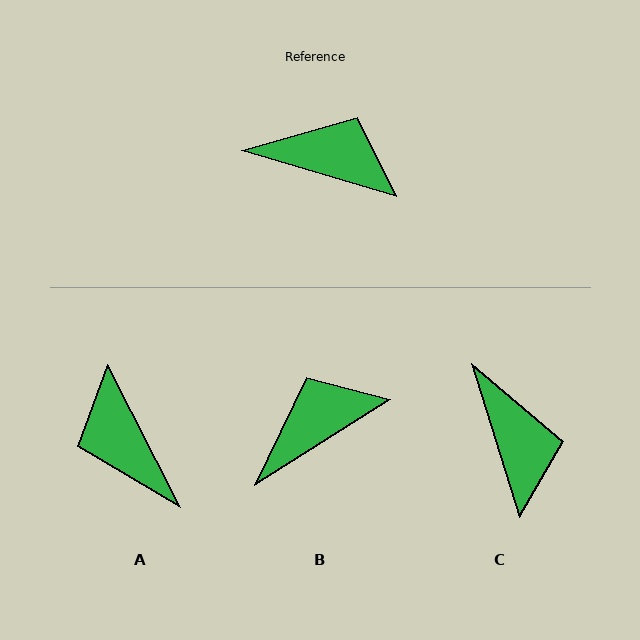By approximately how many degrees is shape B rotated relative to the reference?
Approximately 49 degrees counter-clockwise.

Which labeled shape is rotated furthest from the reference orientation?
A, about 133 degrees away.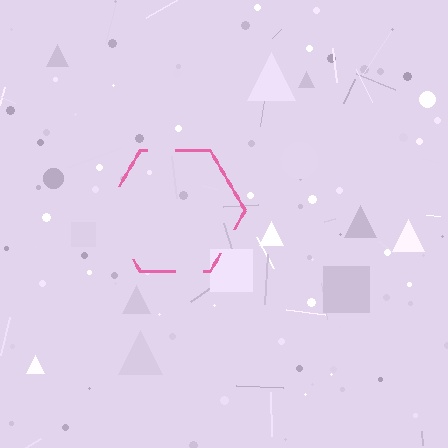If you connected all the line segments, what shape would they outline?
They would outline a hexagon.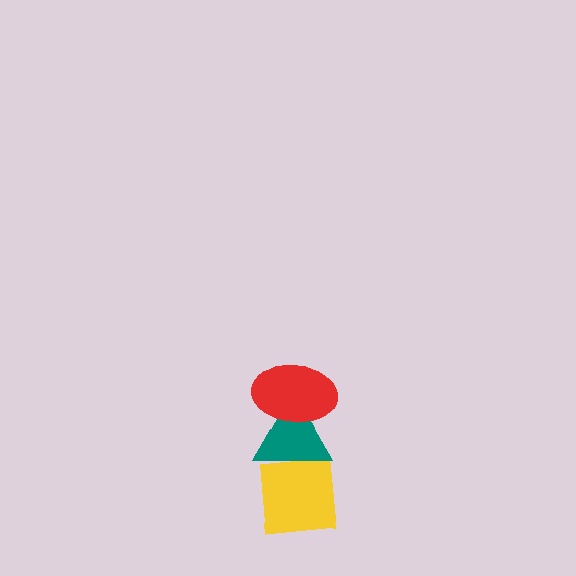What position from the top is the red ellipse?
The red ellipse is 1st from the top.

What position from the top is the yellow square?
The yellow square is 3rd from the top.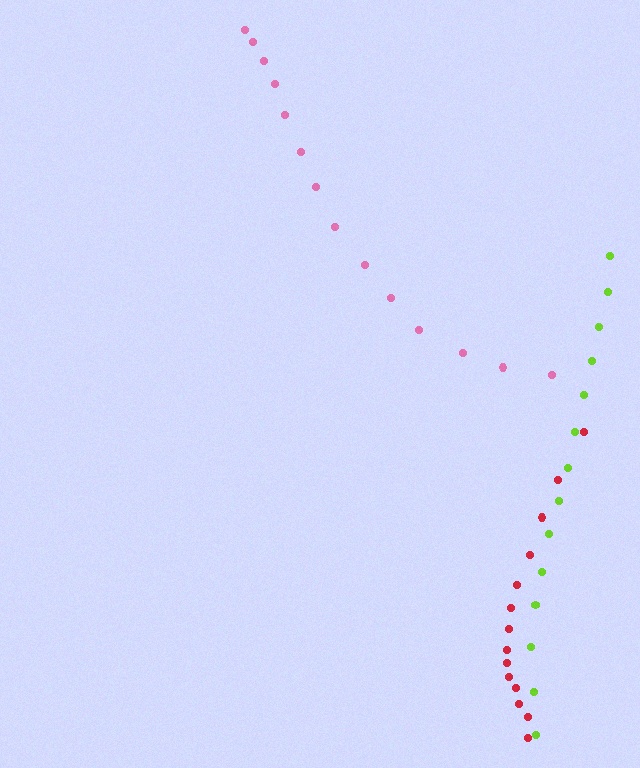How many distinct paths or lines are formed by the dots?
There are 3 distinct paths.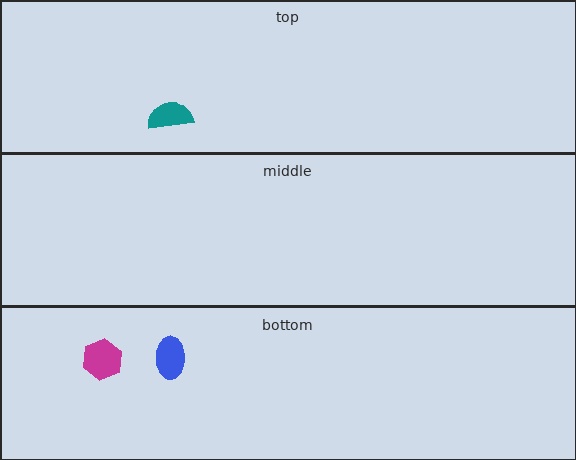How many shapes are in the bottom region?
2.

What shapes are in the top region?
The teal semicircle.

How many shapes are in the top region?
1.